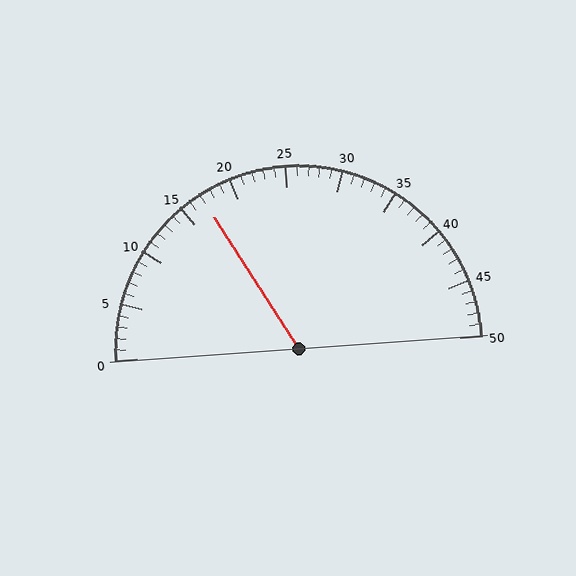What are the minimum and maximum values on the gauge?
The gauge ranges from 0 to 50.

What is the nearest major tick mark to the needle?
The nearest major tick mark is 15.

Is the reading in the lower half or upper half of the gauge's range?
The reading is in the lower half of the range (0 to 50).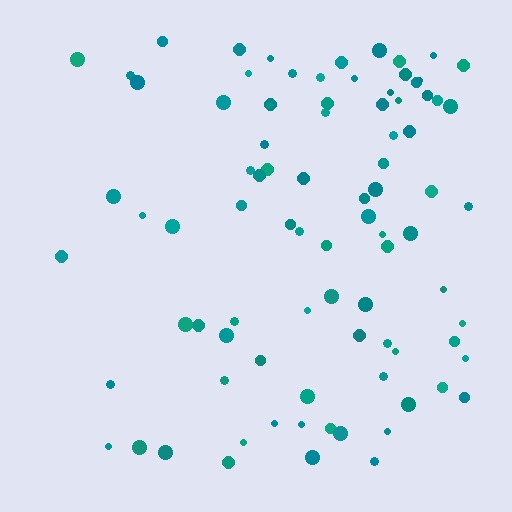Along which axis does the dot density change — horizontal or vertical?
Horizontal.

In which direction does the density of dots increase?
From left to right, with the right side densest.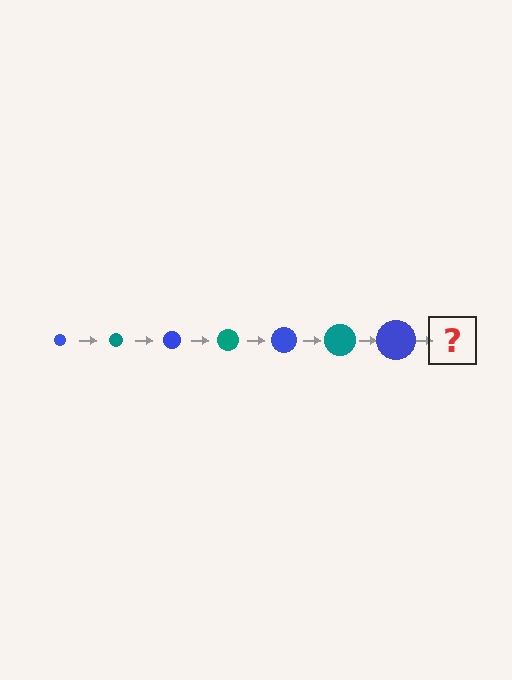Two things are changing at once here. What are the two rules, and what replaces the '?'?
The two rules are that the circle grows larger each step and the color cycles through blue and teal. The '?' should be a teal circle, larger than the previous one.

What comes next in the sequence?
The next element should be a teal circle, larger than the previous one.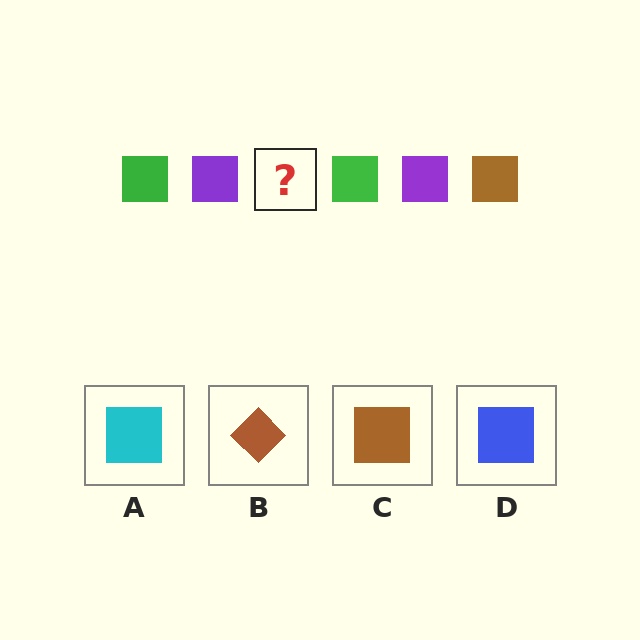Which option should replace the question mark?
Option C.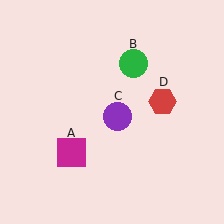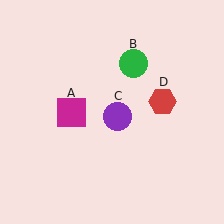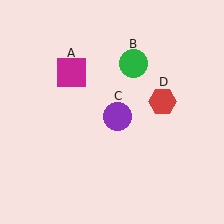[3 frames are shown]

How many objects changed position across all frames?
1 object changed position: magenta square (object A).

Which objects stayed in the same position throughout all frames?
Green circle (object B) and purple circle (object C) and red hexagon (object D) remained stationary.